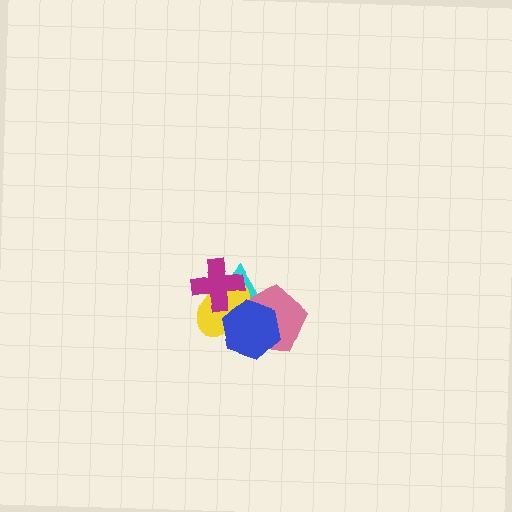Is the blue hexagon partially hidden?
No, no other shape covers it.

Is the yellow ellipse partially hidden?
Yes, it is partially covered by another shape.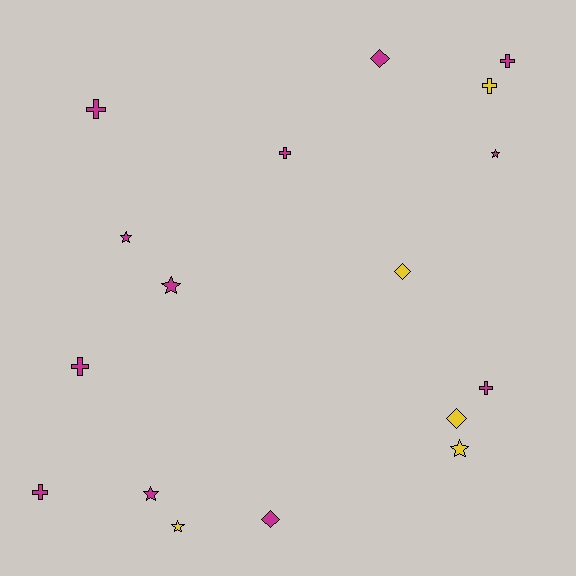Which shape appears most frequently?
Cross, with 7 objects.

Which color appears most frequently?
Magenta, with 12 objects.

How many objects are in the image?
There are 17 objects.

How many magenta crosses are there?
There are 6 magenta crosses.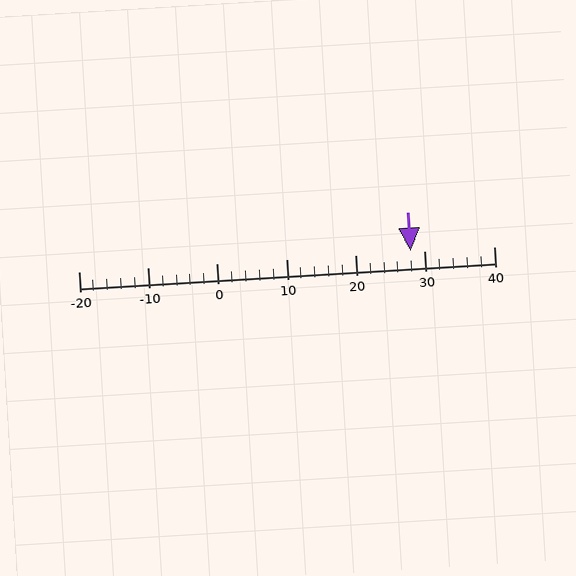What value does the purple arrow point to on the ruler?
The purple arrow points to approximately 28.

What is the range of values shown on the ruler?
The ruler shows values from -20 to 40.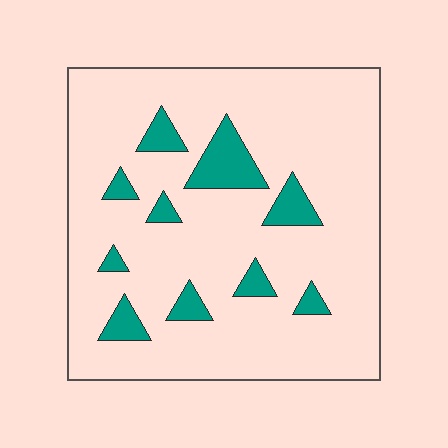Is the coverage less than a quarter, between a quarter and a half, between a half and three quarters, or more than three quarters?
Less than a quarter.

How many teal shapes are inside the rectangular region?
10.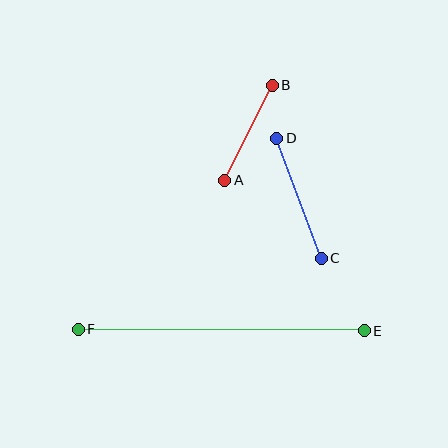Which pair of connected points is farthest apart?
Points E and F are farthest apart.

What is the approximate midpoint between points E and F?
The midpoint is at approximately (221, 330) pixels.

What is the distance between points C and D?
The distance is approximately 128 pixels.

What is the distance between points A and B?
The distance is approximately 106 pixels.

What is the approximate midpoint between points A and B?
The midpoint is at approximately (249, 133) pixels.